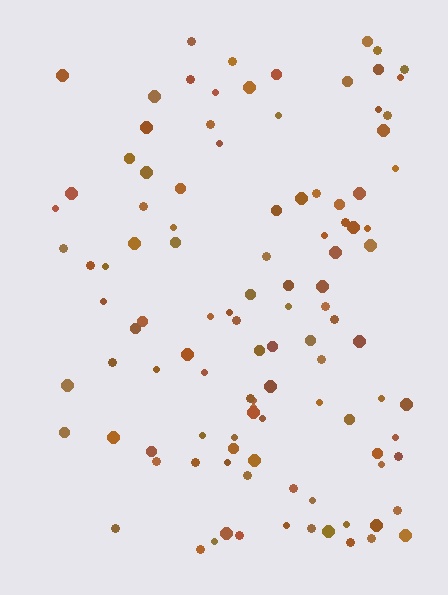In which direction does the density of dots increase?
From left to right, with the right side densest.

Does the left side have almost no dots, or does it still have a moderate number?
Still a moderate number, just noticeably fewer than the right.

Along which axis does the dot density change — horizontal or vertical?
Horizontal.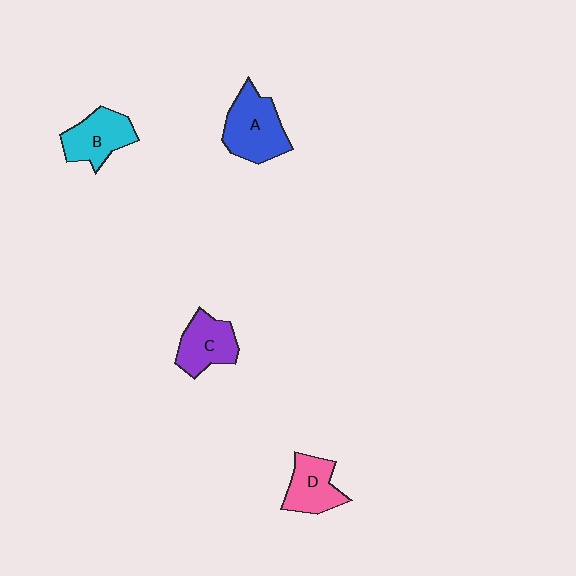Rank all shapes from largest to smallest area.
From largest to smallest: A (blue), B (cyan), C (purple), D (pink).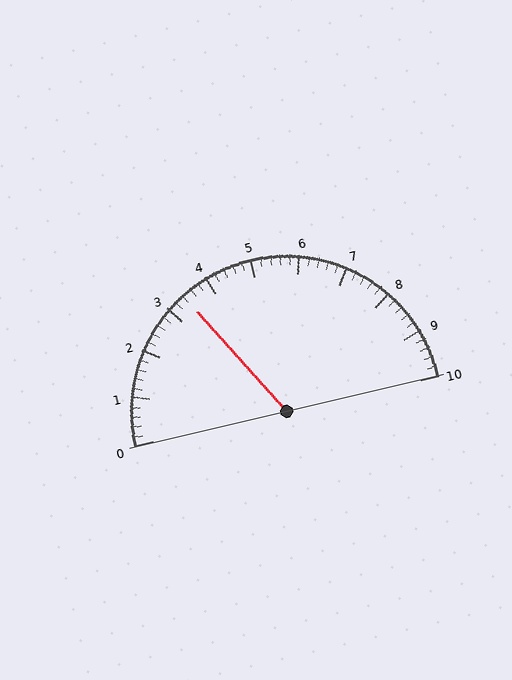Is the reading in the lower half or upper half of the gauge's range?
The reading is in the lower half of the range (0 to 10).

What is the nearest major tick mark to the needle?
The nearest major tick mark is 3.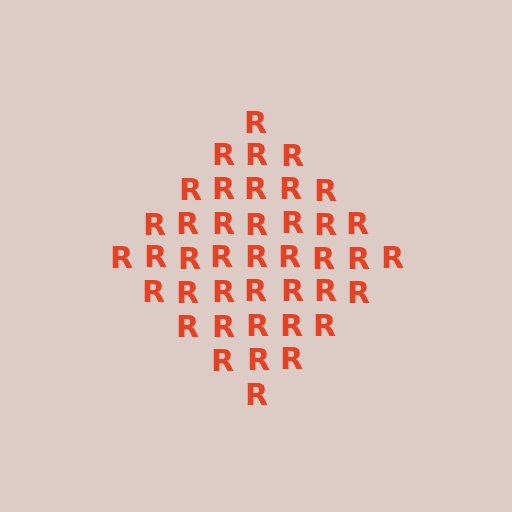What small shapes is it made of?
It is made of small letter R's.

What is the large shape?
The large shape is a diamond.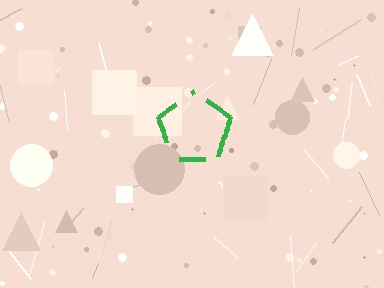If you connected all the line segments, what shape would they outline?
They would outline a pentagon.